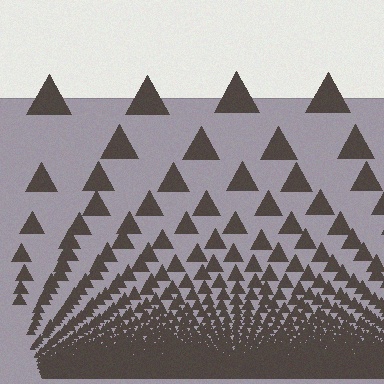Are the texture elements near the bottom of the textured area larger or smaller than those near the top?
Smaller. The gradient is inverted — elements near the bottom are smaller and denser.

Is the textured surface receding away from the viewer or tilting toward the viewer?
The surface appears to tilt toward the viewer. Texture elements get larger and sparser toward the top.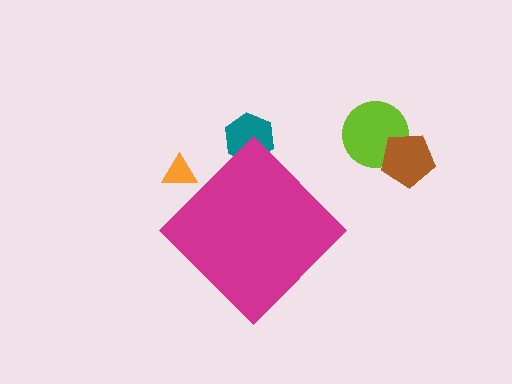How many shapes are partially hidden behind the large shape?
2 shapes are partially hidden.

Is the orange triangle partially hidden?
Yes, the orange triangle is partially hidden behind the magenta diamond.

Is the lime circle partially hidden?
No, the lime circle is fully visible.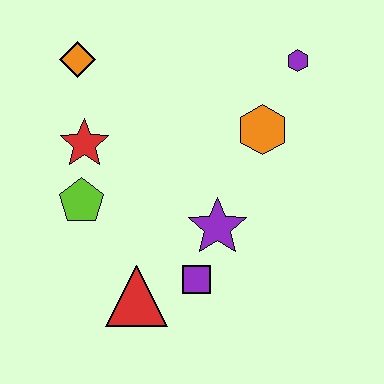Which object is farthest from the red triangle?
The purple hexagon is farthest from the red triangle.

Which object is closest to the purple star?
The purple square is closest to the purple star.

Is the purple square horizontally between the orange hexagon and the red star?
Yes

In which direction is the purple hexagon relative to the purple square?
The purple hexagon is above the purple square.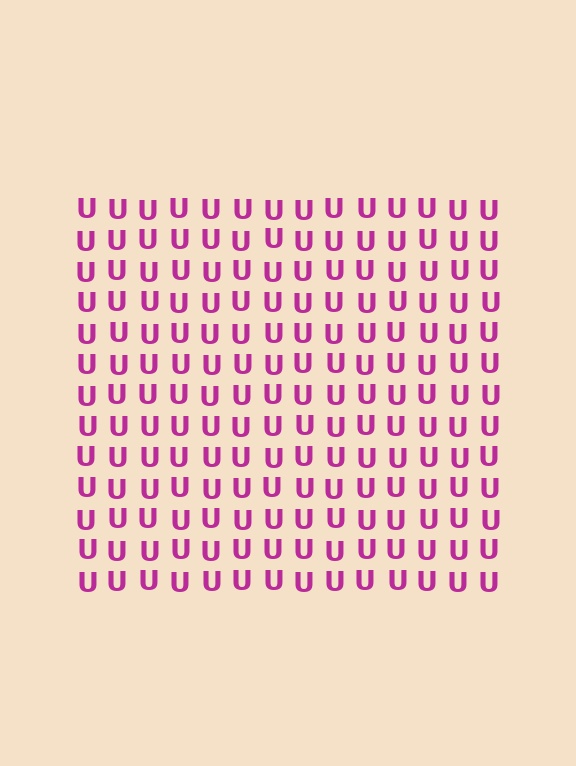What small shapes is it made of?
It is made of small letter U's.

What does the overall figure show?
The overall figure shows a square.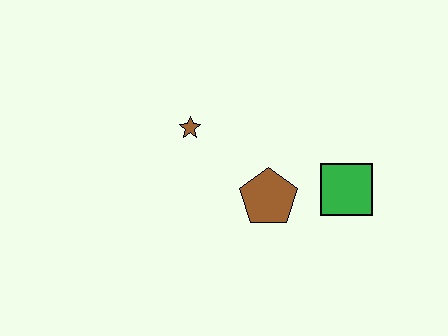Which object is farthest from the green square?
The brown star is farthest from the green square.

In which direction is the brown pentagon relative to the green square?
The brown pentagon is to the left of the green square.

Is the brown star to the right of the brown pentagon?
No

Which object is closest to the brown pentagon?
The green square is closest to the brown pentagon.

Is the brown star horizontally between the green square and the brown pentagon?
No